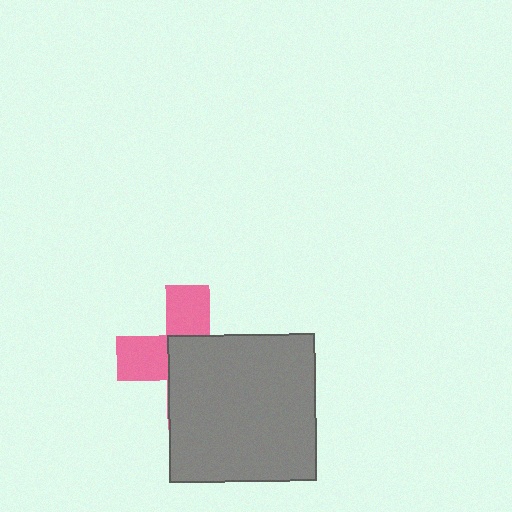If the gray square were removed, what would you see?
You would see the complete pink cross.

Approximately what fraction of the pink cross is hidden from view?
Roughly 59% of the pink cross is hidden behind the gray square.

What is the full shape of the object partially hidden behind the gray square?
The partially hidden object is a pink cross.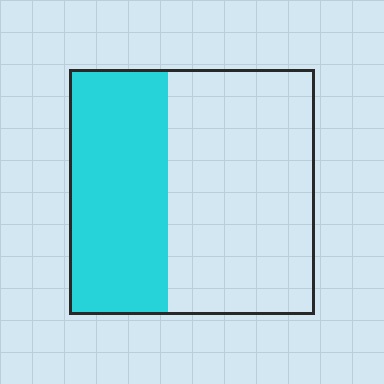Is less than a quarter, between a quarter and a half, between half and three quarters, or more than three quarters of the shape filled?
Between a quarter and a half.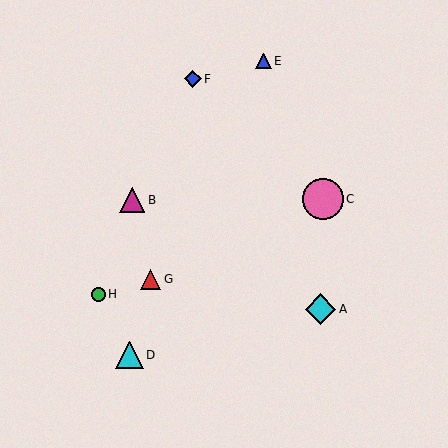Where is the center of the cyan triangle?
The center of the cyan triangle is at (130, 355).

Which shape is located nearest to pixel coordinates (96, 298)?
The green circle (labeled H) at (98, 294) is nearest to that location.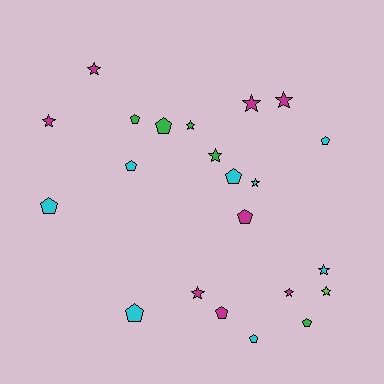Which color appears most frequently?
Magenta, with 8 objects.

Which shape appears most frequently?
Pentagon, with 11 objects.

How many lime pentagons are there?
There are no lime pentagons.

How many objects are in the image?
There are 22 objects.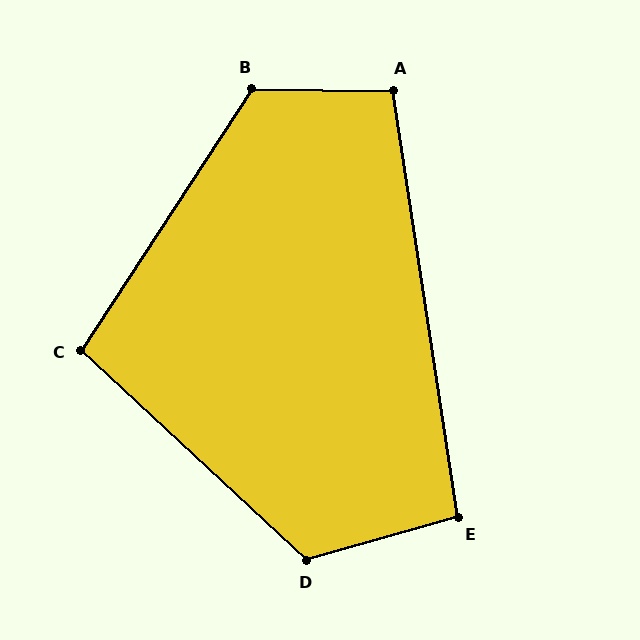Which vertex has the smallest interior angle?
E, at approximately 97 degrees.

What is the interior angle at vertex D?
Approximately 121 degrees (obtuse).